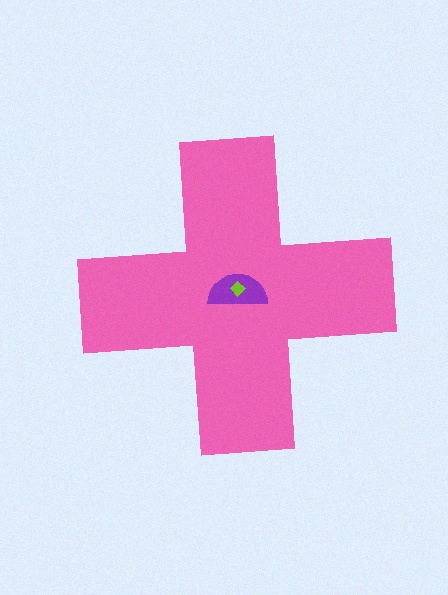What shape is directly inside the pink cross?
The purple semicircle.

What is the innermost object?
The lime diamond.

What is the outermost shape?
The pink cross.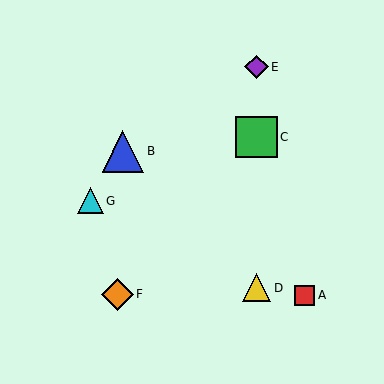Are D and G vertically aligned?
No, D is at x≈257 and G is at x≈90.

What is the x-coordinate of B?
Object B is at x≈123.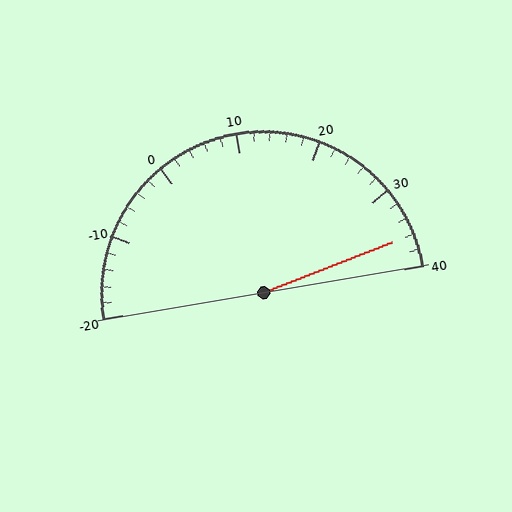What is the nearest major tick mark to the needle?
The nearest major tick mark is 40.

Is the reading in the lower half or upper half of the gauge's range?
The reading is in the upper half of the range (-20 to 40).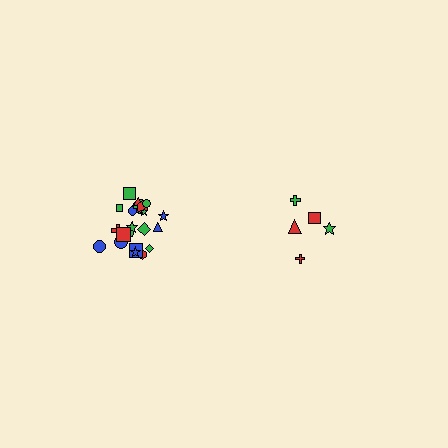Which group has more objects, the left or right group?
The left group.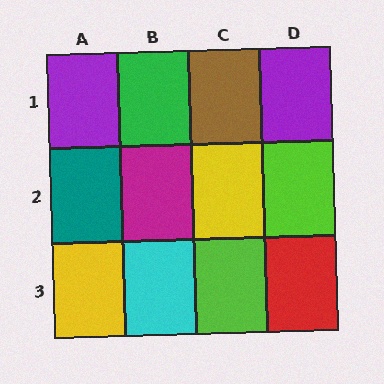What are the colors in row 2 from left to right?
Teal, magenta, yellow, lime.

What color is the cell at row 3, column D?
Red.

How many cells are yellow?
2 cells are yellow.